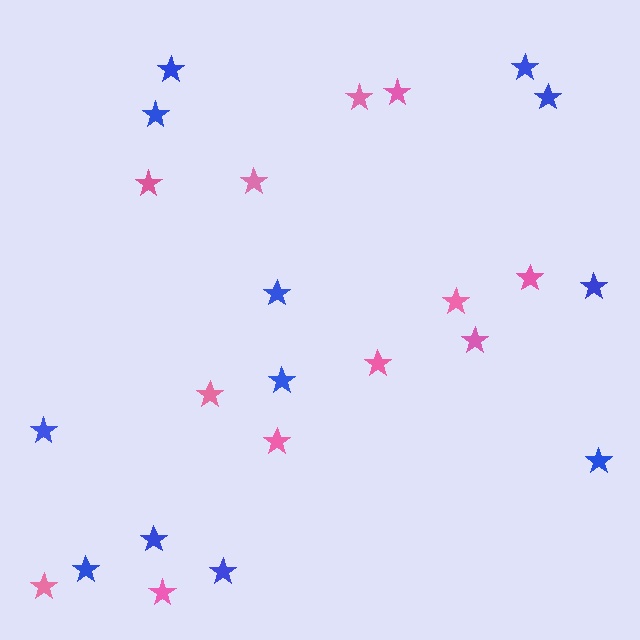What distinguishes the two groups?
There are 2 groups: one group of pink stars (12) and one group of blue stars (12).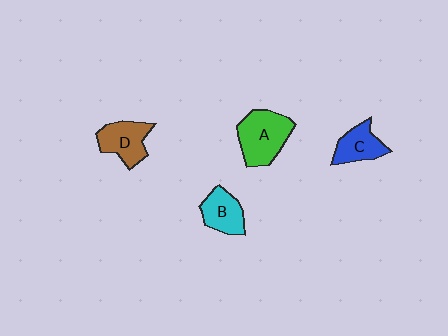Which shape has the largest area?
Shape A (green).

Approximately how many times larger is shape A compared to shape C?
Approximately 1.6 times.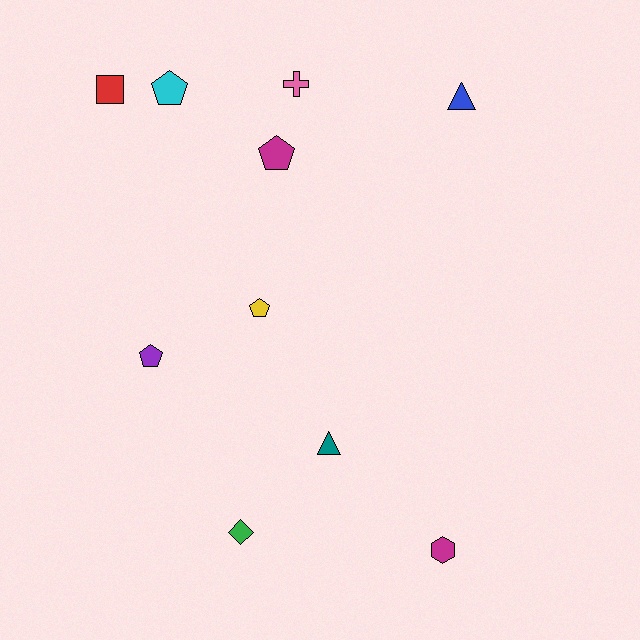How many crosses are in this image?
There is 1 cross.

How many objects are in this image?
There are 10 objects.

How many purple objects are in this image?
There is 1 purple object.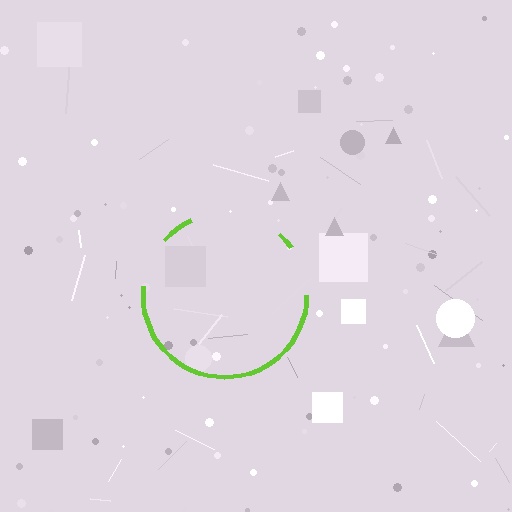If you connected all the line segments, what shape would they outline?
They would outline a circle.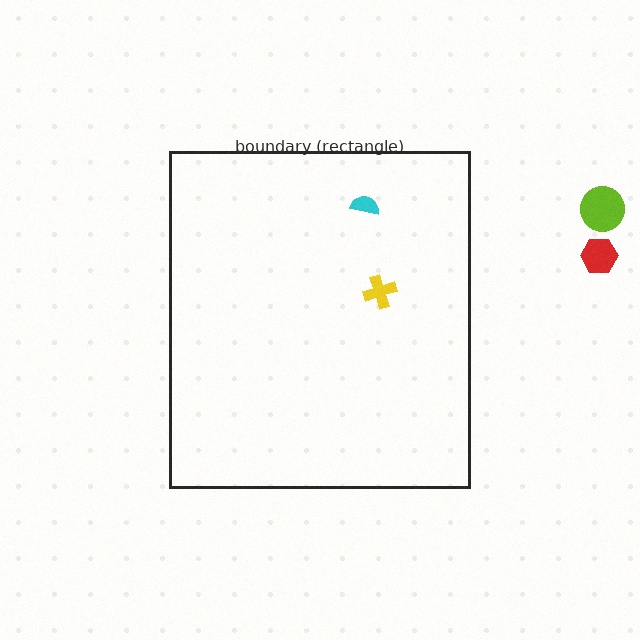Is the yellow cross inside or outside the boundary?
Inside.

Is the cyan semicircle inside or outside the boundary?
Inside.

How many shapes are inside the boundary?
2 inside, 2 outside.